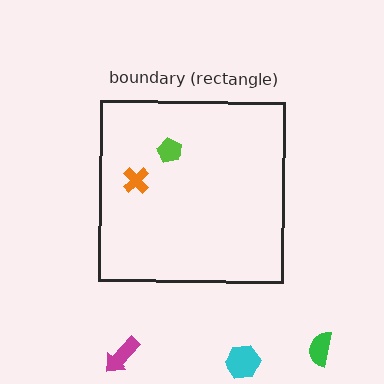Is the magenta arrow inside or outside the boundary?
Outside.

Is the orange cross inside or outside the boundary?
Inside.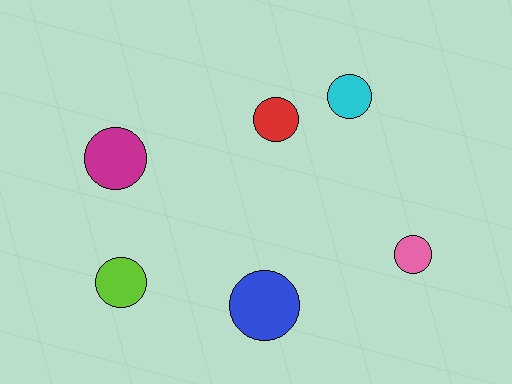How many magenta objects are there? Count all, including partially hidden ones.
There is 1 magenta object.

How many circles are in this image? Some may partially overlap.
There are 6 circles.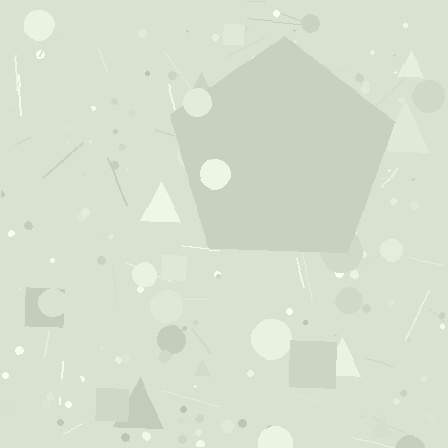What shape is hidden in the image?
A pentagon is hidden in the image.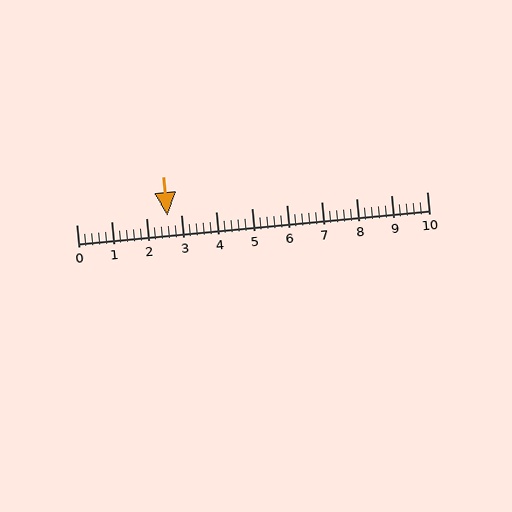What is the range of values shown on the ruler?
The ruler shows values from 0 to 10.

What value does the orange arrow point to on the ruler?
The orange arrow points to approximately 2.6.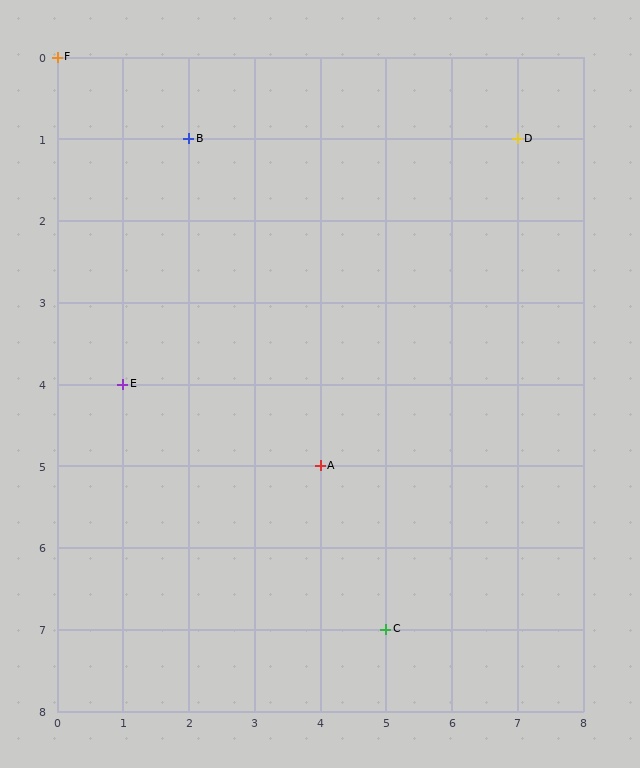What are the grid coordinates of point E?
Point E is at grid coordinates (1, 4).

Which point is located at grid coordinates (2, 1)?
Point B is at (2, 1).